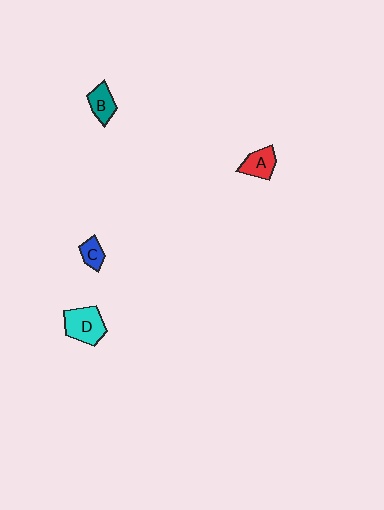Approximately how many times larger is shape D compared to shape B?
Approximately 1.6 times.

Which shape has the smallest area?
Shape C (blue).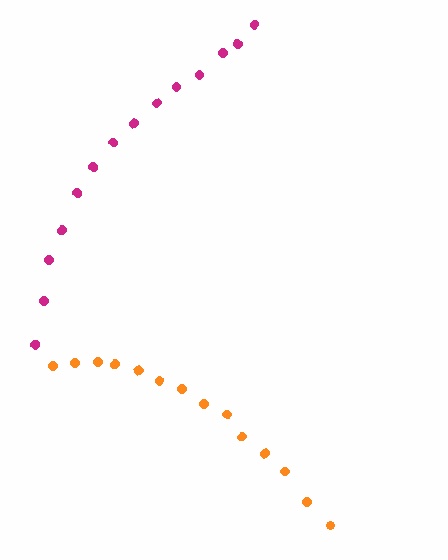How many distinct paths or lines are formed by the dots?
There are 2 distinct paths.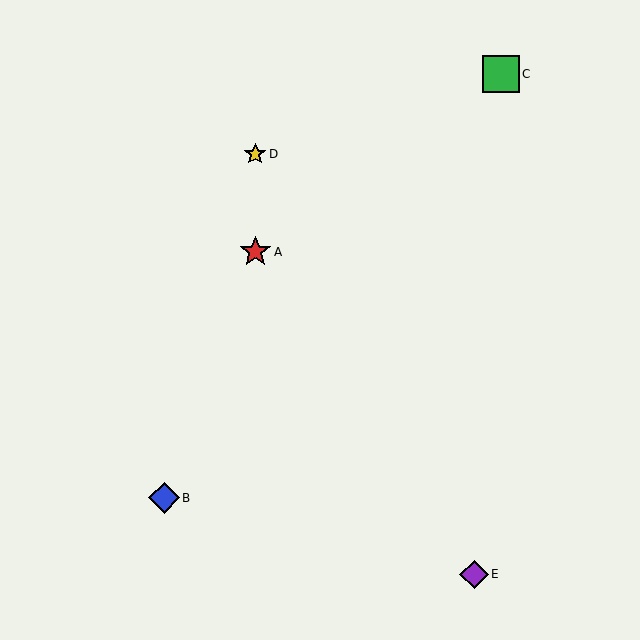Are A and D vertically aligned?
Yes, both are at x≈255.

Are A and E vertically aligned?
No, A is at x≈255 and E is at x≈474.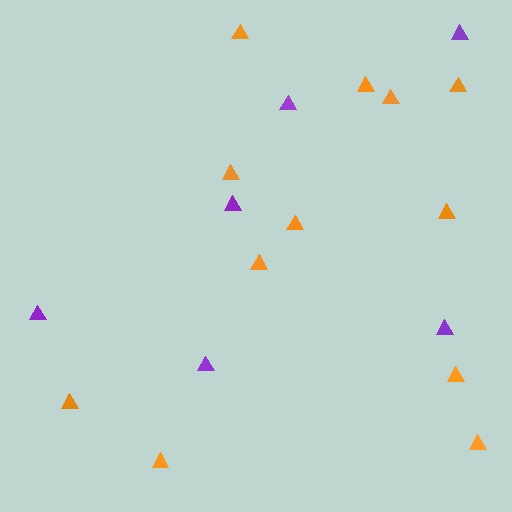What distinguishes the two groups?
There are 2 groups: one group of orange triangles (12) and one group of purple triangles (6).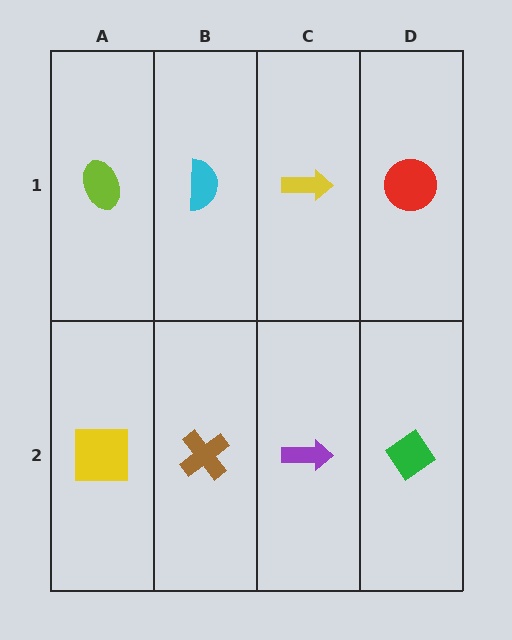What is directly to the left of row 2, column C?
A brown cross.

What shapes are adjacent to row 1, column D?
A green diamond (row 2, column D), a yellow arrow (row 1, column C).